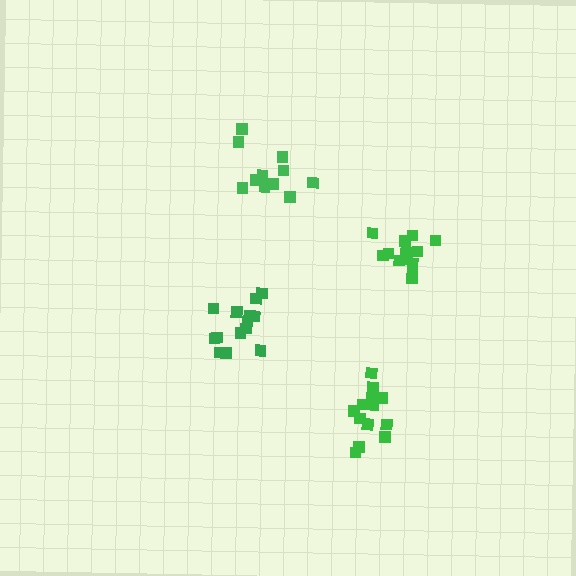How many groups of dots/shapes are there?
There are 4 groups.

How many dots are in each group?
Group 1: 12 dots, Group 2: 14 dots, Group 3: 14 dots, Group 4: 13 dots (53 total).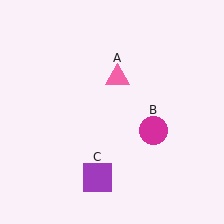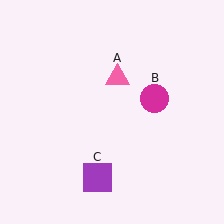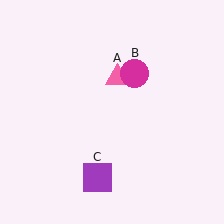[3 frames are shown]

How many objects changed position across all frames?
1 object changed position: magenta circle (object B).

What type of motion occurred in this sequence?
The magenta circle (object B) rotated counterclockwise around the center of the scene.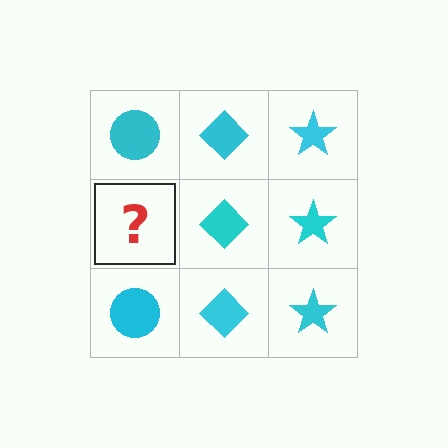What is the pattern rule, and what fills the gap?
The rule is that each column has a consistent shape. The gap should be filled with a cyan circle.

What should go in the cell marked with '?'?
The missing cell should contain a cyan circle.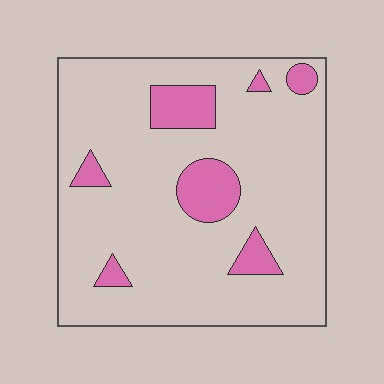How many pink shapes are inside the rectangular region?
7.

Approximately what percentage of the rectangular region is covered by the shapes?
Approximately 15%.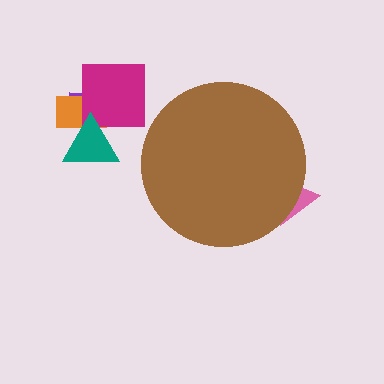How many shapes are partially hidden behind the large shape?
1 shape is partially hidden.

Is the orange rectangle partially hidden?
No, the orange rectangle is fully visible.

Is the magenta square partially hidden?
No, the magenta square is fully visible.